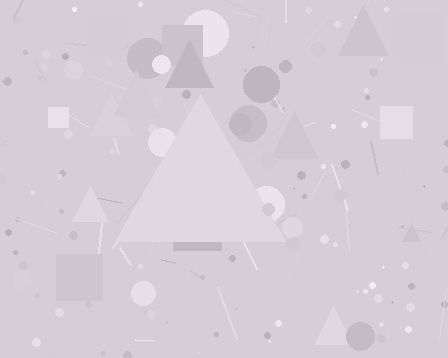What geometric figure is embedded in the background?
A triangle is embedded in the background.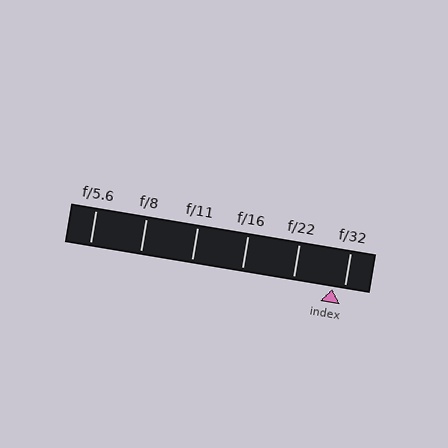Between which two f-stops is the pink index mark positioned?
The index mark is between f/22 and f/32.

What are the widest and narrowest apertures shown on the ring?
The widest aperture shown is f/5.6 and the narrowest is f/32.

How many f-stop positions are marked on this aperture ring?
There are 6 f-stop positions marked.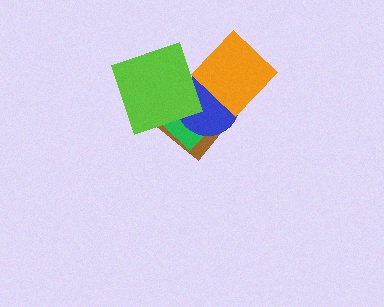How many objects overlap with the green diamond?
3 objects overlap with the green diamond.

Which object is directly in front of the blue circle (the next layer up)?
The orange diamond is directly in front of the blue circle.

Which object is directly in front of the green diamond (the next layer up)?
The blue circle is directly in front of the green diamond.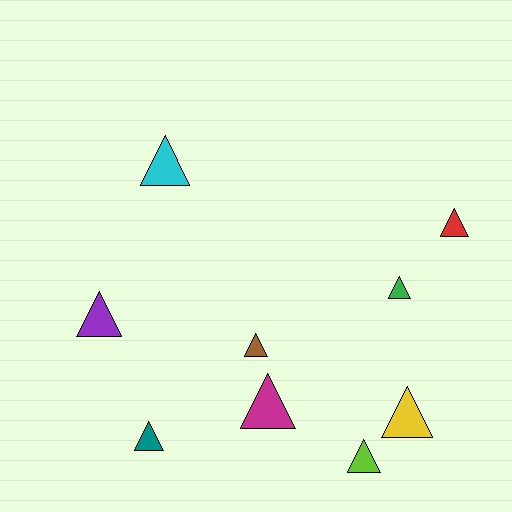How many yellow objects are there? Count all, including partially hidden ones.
There is 1 yellow object.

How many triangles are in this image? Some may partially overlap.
There are 9 triangles.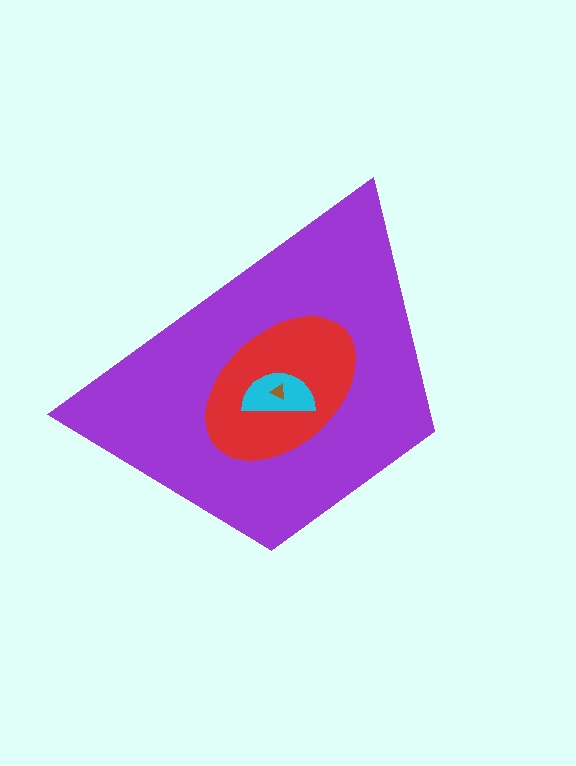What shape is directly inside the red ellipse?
The cyan semicircle.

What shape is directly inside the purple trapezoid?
The red ellipse.